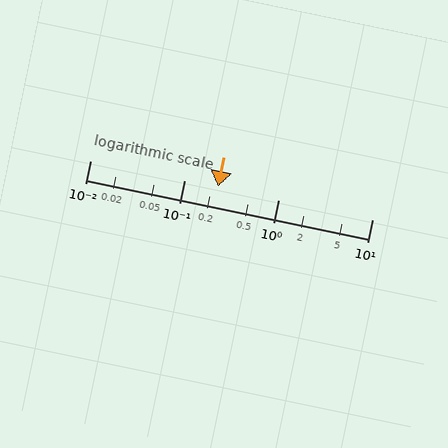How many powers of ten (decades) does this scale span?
The scale spans 3 decades, from 0.01 to 10.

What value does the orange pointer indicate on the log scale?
The pointer indicates approximately 0.23.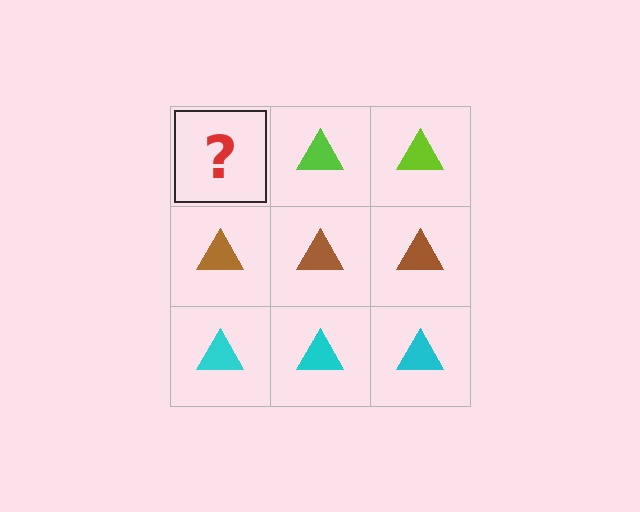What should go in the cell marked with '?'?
The missing cell should contain a lime triangle.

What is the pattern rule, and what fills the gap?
The rule is that each row has a consistent color. The gap should be filled with a lime triangle.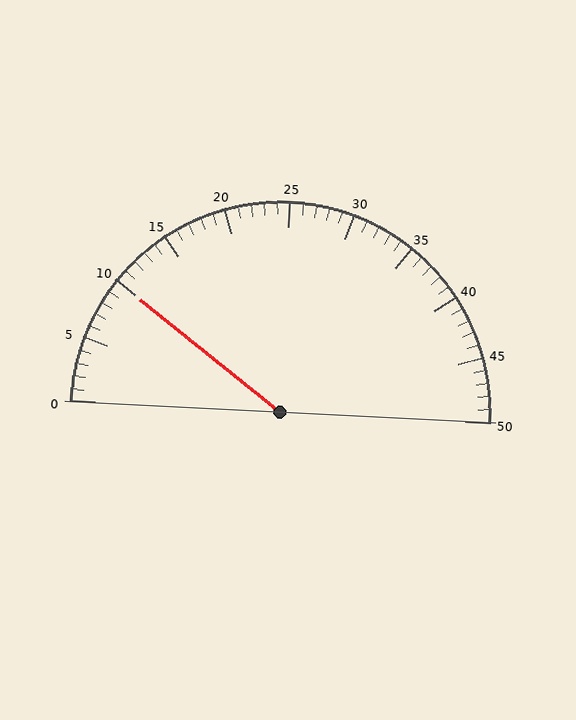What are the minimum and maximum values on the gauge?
The gauge ranges from 0 to 50.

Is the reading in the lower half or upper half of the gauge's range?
The reading is in the lower half of the range (0 to 50).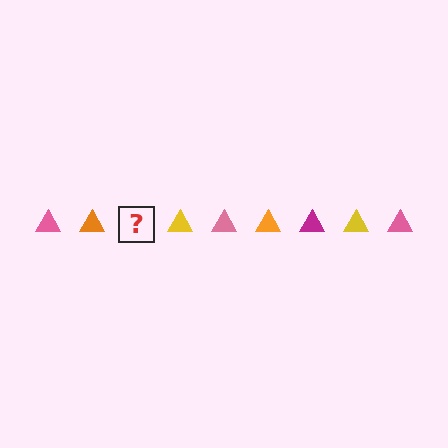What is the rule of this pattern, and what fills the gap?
The rule is that the pattern cycles through pink, orange, magenta, yellow triangles. The gap should be filled with a magenta triangle.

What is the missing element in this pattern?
The missing element is a magenta triangle.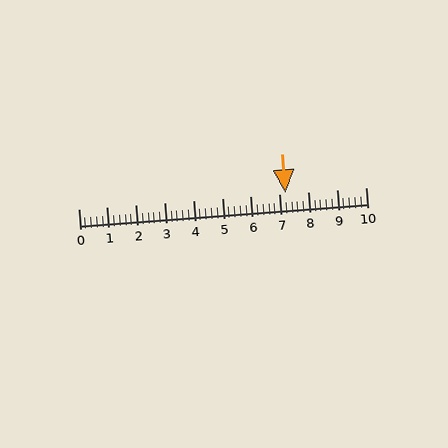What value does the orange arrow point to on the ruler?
The orange arrow points to approximately 7.2.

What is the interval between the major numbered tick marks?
The major tick marks are spaced 1 units apart.